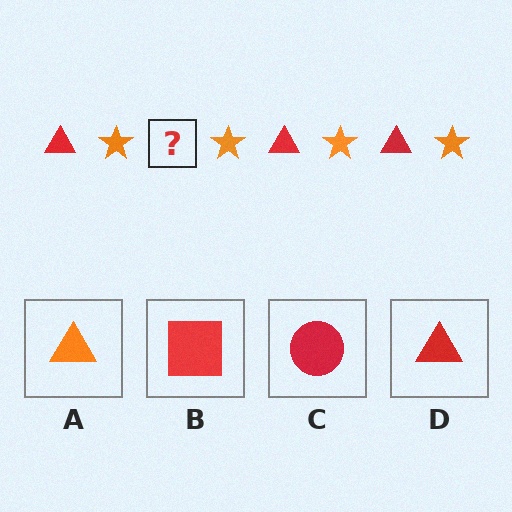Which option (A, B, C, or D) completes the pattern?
D.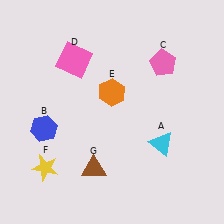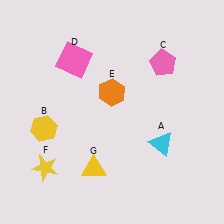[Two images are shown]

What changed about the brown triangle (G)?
In Image 1, G is brown. In Image 2, it changed to yellow.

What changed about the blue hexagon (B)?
In Image 1, B is blue. In Image 2, it changed to yellow.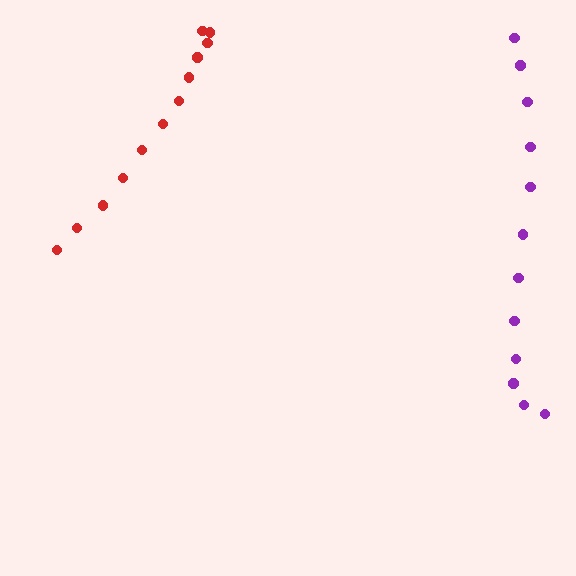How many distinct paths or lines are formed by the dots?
There are 2 distinct paths.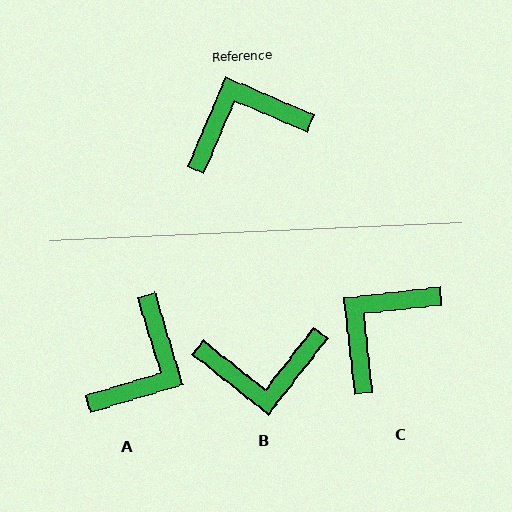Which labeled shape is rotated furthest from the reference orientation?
B, about 165 degrees away.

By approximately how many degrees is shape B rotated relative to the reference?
Approximately 165 degrees counter-clockwise.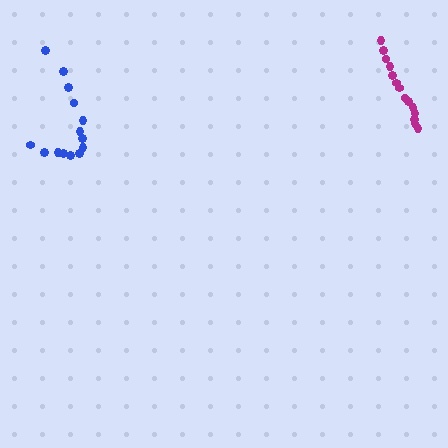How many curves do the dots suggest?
There are 2 distinct paths.